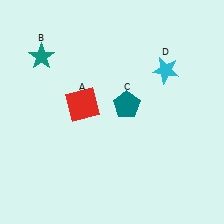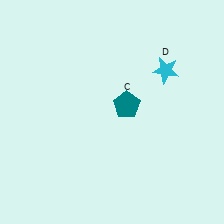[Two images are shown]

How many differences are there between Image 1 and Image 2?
There are 2 differences between the two images.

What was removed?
The red square (A), the teal star (B) were removed in Image 2.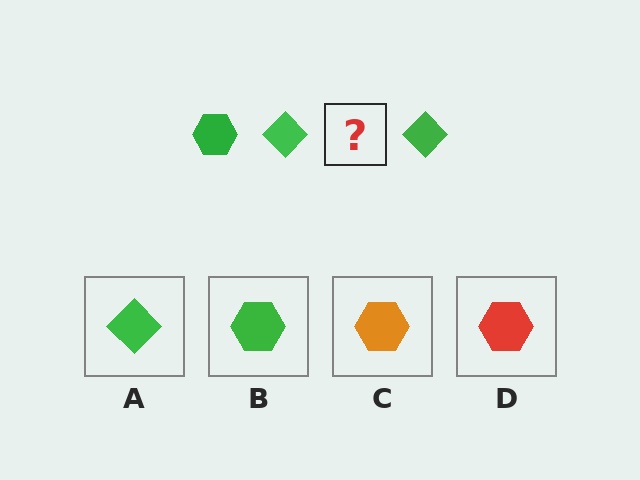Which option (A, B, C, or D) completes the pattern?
B.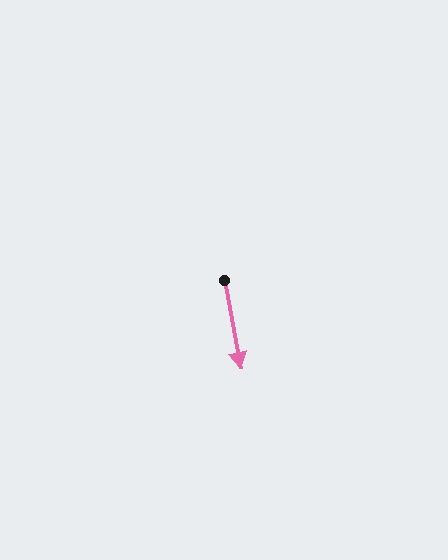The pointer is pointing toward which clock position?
Roughly 6 o'clock.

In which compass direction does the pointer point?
South.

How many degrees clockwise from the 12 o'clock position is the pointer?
Approximately 169 degrees.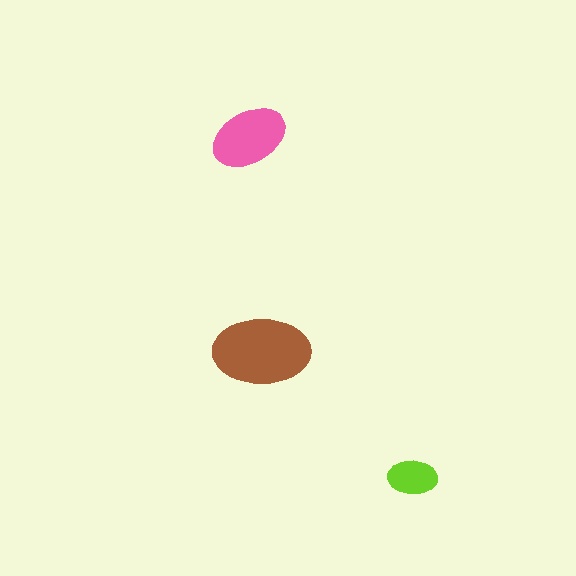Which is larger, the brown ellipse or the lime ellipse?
The brown one.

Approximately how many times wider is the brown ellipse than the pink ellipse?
About 1.5 times wider.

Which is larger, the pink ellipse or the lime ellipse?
The pink one.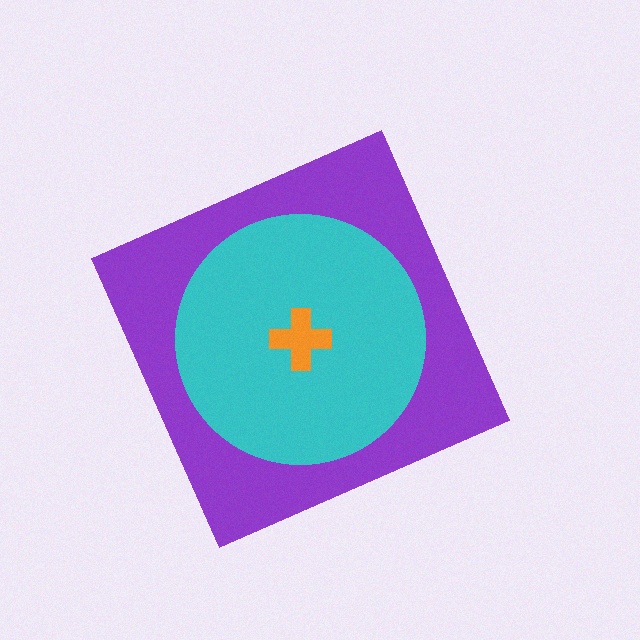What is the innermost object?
The orange cross.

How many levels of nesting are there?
3.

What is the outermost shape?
The purple diamond.